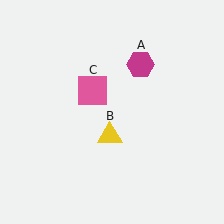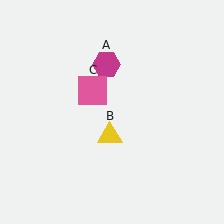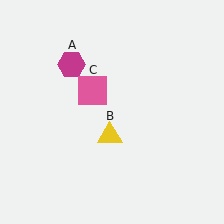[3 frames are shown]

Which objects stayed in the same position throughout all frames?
Yellow triangle (object B) and pink square (object C) remained stationary.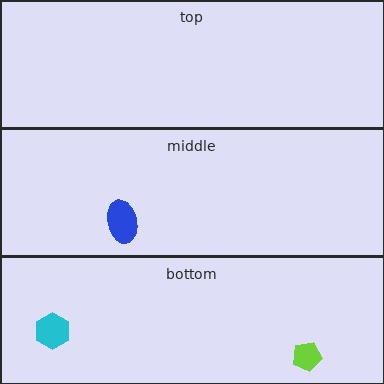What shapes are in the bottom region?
The lime pentagon, the cyan hexagon.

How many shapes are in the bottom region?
2.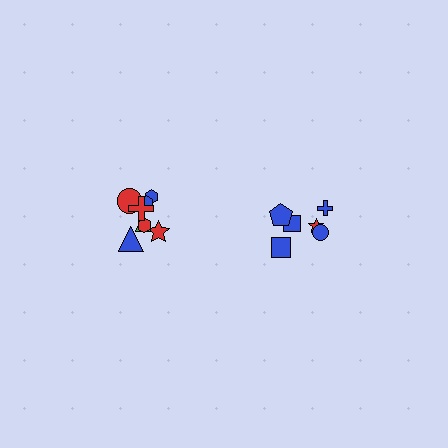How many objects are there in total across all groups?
There are 14 objects.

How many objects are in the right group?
There are 6 objects.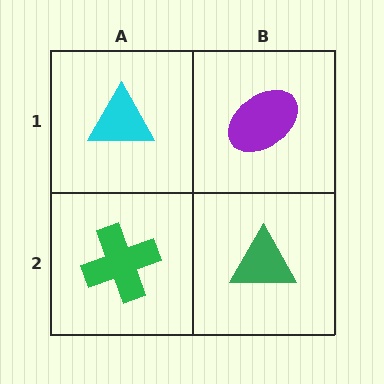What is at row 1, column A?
A cyan triangle.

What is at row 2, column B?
A green triangle.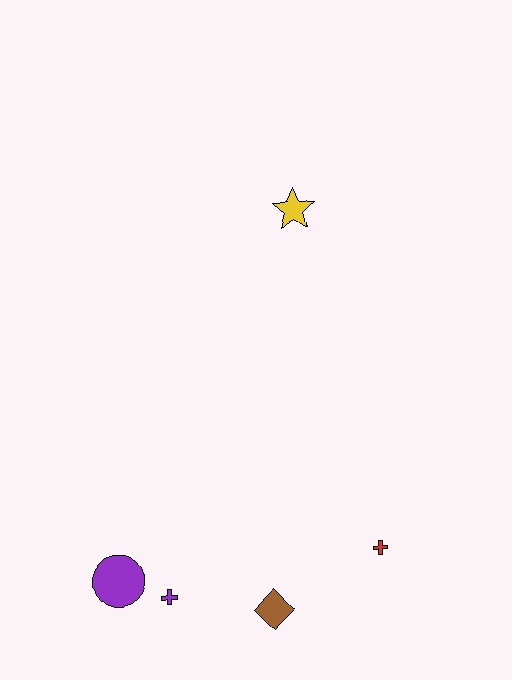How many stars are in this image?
There is 1 star.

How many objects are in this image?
There are 5 objects.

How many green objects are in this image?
There are no green objects.